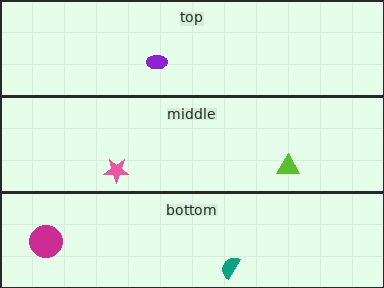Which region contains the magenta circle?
The bottom region.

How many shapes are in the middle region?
2.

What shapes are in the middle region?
The lime triangle, the pink star.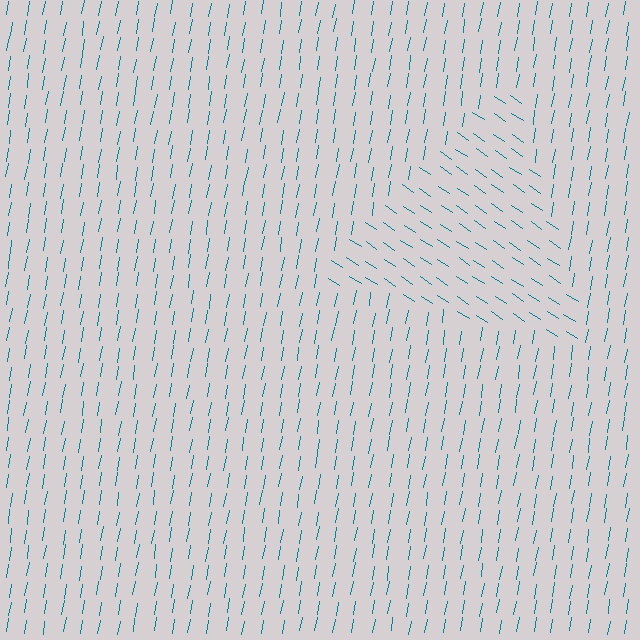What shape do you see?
I see a triangle.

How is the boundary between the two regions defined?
The boundary is defined purely by a change in line orientation (approximately 66 degrees difference). All lines are the same color and thickness.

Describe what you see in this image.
The image is filled with small teal line segments. A triangle region in the image has lines oriented differently from the surrounding lines, creating a visible texture boundary.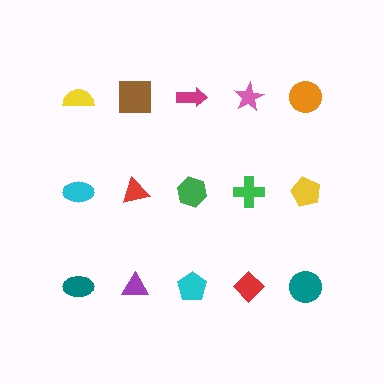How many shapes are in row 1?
5 shapes.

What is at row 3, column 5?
A teal circle.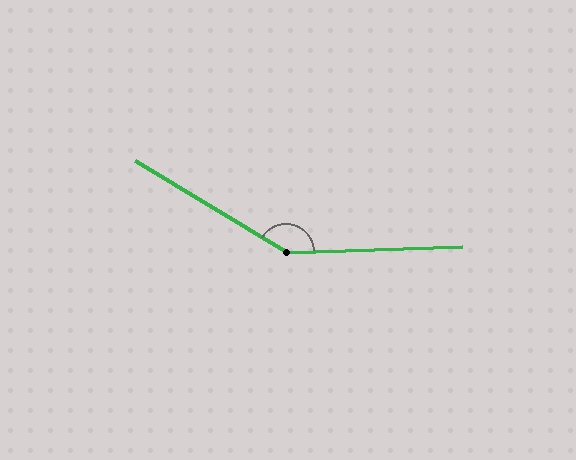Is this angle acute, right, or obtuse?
It is obtuse.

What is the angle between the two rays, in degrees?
Approximately 147 degrees.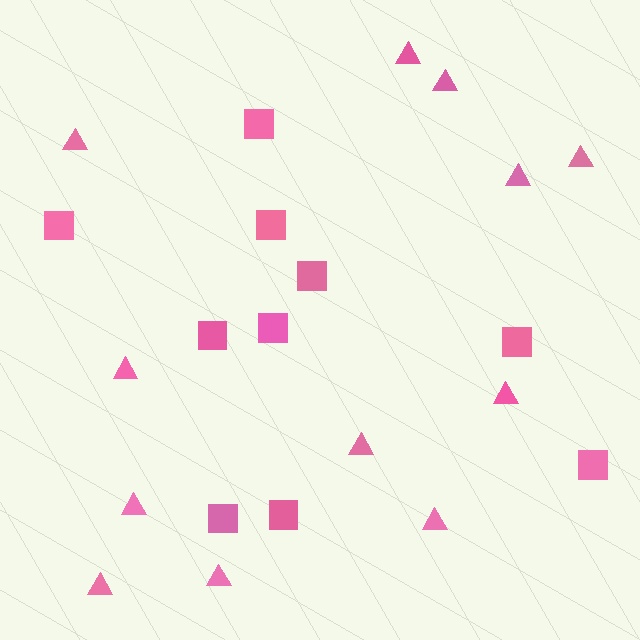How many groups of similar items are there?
There are 2 groups: one group of triangles (12) and one group of squares (10).